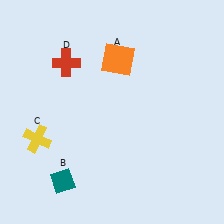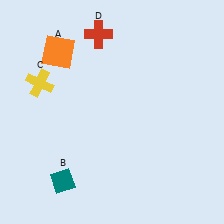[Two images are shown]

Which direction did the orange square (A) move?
The orange square (A) moved left.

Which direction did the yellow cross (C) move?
The yellow cross (C) moved up.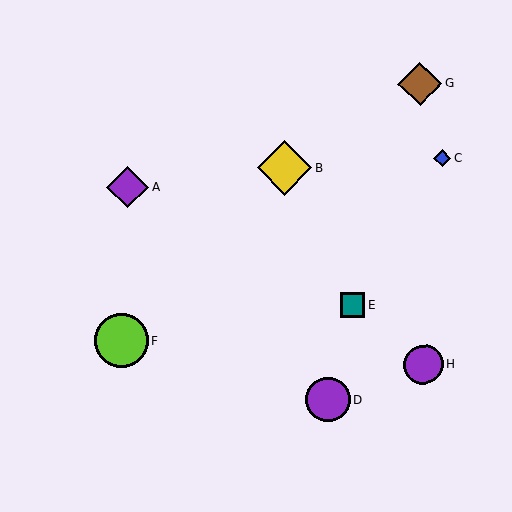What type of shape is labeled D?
Shape D is a purple circle.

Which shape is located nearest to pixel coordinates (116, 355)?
The lime circle (labeled F) at (122, 341) is nearest to that location.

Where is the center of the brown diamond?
The center of the brown diamond is at (420, 84).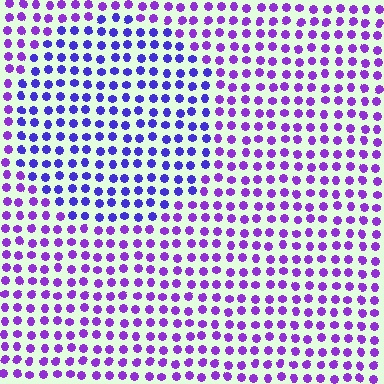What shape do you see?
I see a circle.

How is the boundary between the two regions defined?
The boundary is defined purely by a slight shift in hue (about 29 degrees). Spacing, size, and orientation are identical on both sides.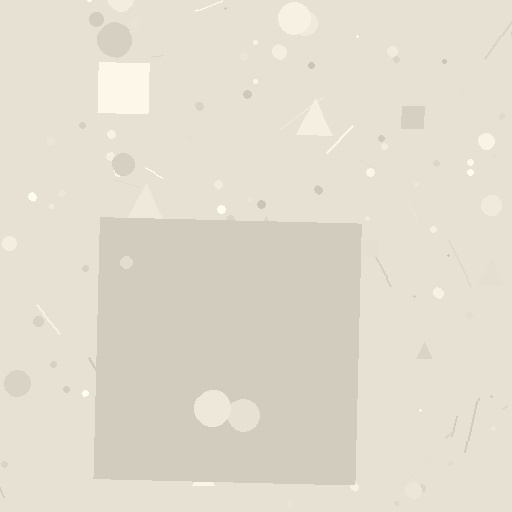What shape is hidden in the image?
A square is hidden in the image.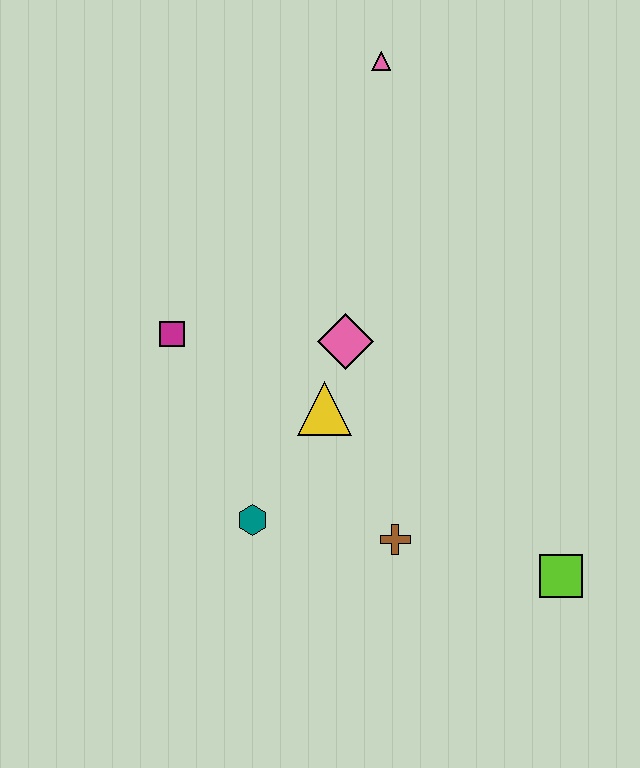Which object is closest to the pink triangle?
The pink diamond is closest to the pink triangle.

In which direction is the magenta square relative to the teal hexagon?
The magenta square is above the teal hexagon.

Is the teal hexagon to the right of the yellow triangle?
No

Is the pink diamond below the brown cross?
No